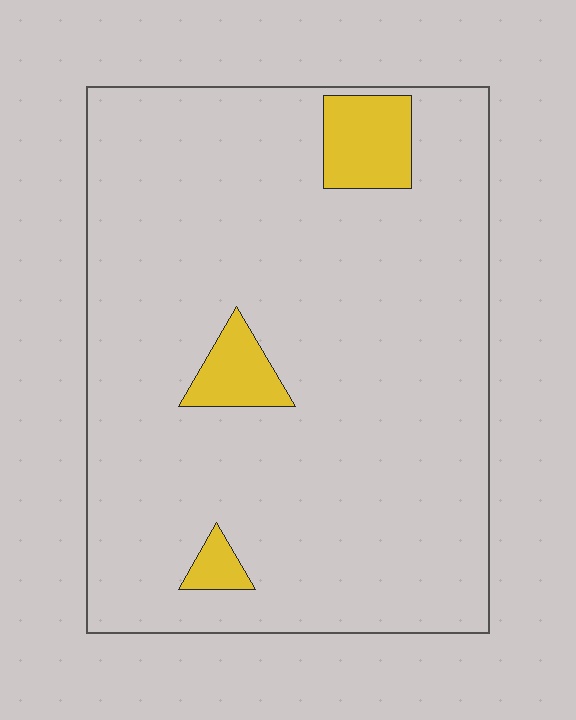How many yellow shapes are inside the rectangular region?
3.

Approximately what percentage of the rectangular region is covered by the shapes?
Approximately 10%.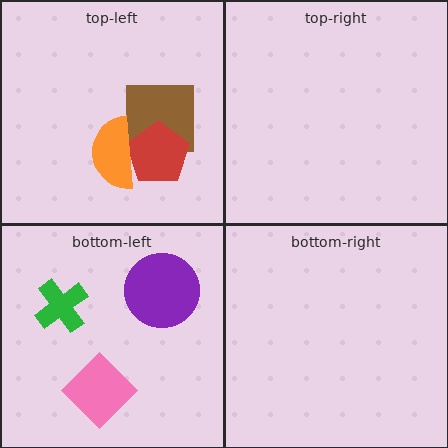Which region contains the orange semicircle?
The top-left region.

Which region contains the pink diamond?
The bottom-left region.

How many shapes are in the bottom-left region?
3.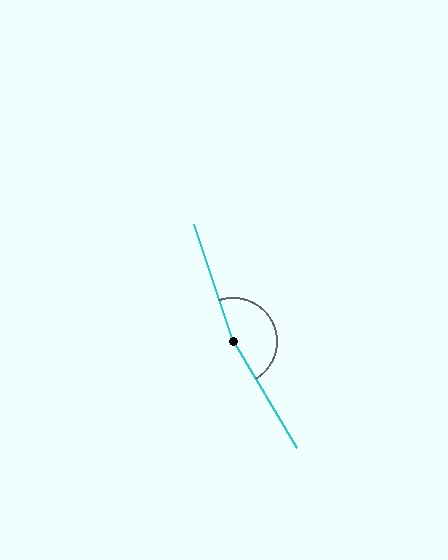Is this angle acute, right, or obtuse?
It is obtuse.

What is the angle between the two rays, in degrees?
Approximately 167 degrees.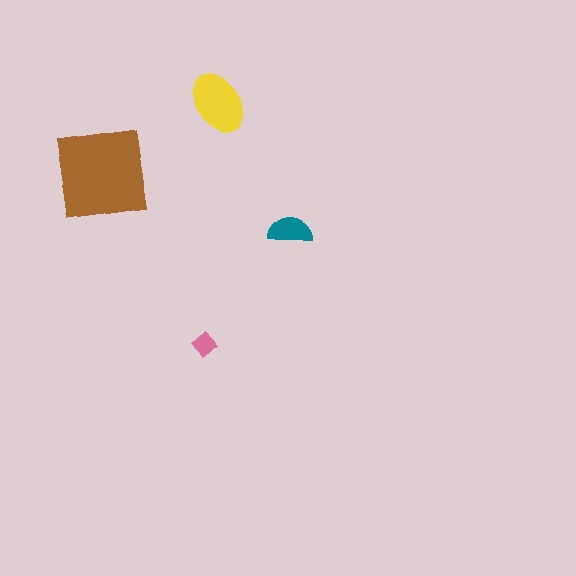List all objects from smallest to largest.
The pink diamond, the teal semicircle, the yellow ellipse, the brown square.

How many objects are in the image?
There are 4 objects in the image.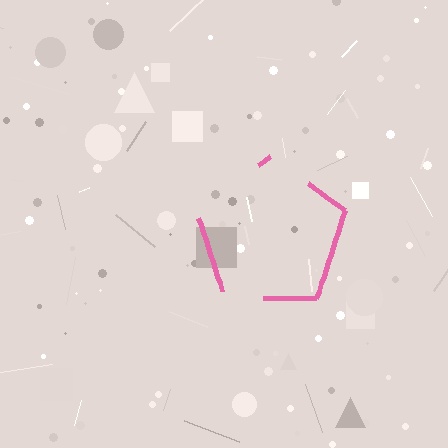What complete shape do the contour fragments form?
The contour fragments form a pentagon.